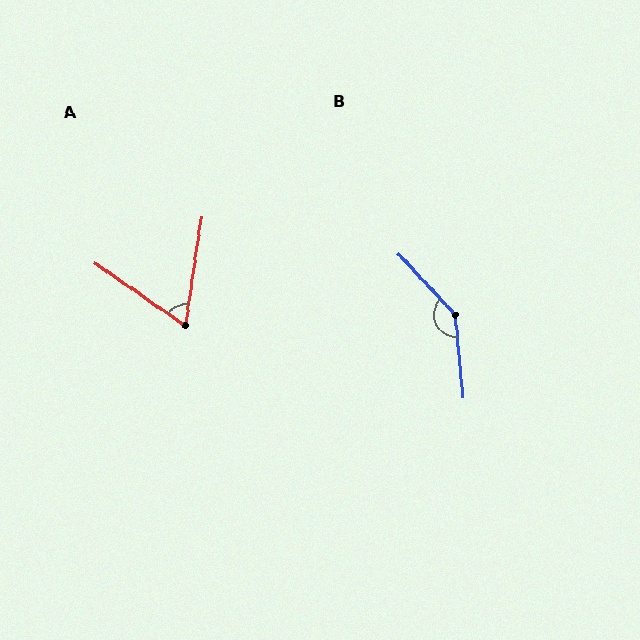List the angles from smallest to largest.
A (63°), B (143°).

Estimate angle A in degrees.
Approximately 63 degrees.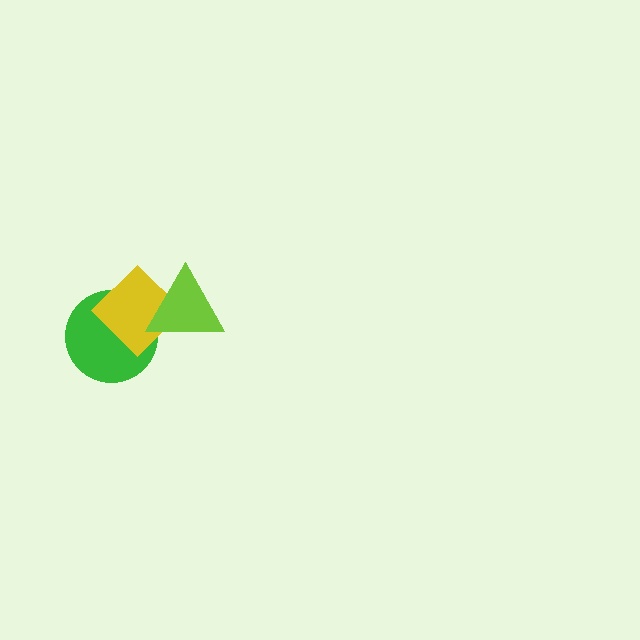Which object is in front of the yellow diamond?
The lime triangle is in front of the yellow diamond.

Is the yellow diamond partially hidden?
Yes, it is partially covered by another shape.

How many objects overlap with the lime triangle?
2 objects overlap with the lime triangle.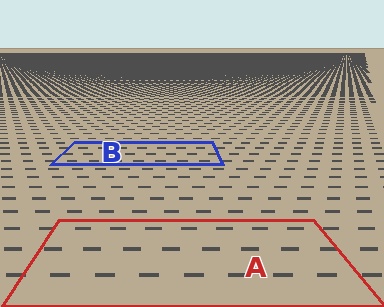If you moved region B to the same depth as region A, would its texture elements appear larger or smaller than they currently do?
They would appear larger. At a closer depth, the same texture elements are projected at a bigger on-screen size.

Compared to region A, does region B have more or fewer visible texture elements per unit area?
Region B has more texture elements per unit area — they are packed more densely because it is farther away.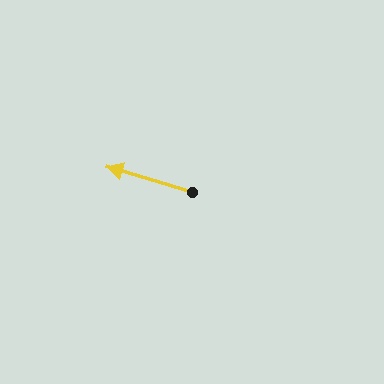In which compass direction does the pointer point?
West.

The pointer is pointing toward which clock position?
Roughly 10 o'clock.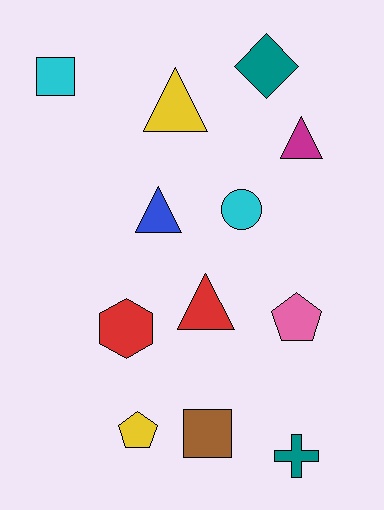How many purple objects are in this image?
There are no purple objects.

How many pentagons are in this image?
There are 2 pentagons.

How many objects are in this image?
There are 12 objects.